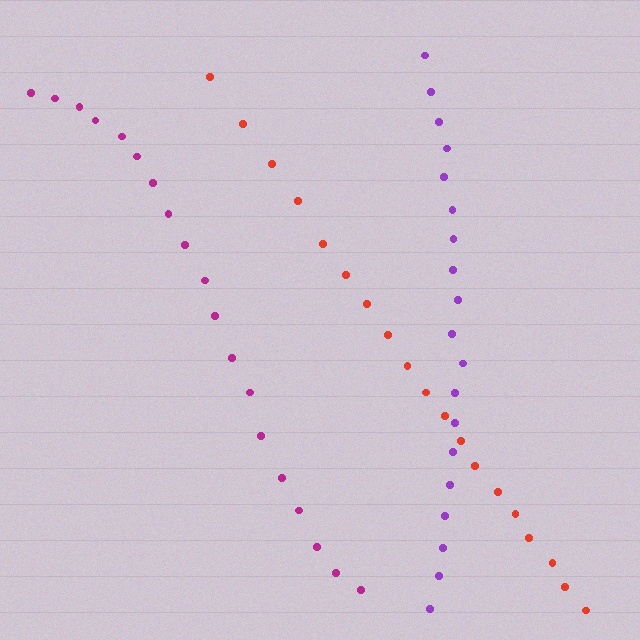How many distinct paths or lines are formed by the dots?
There are 3 distinct paths.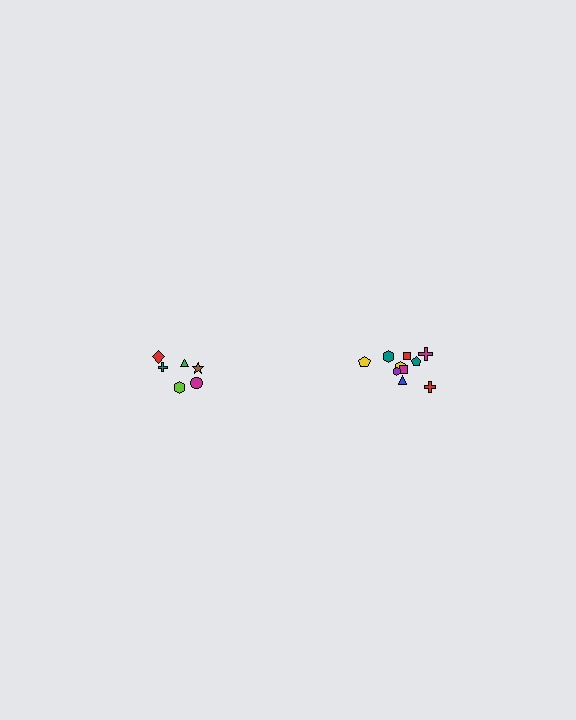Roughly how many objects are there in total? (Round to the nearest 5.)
Roughly 15 objects in total.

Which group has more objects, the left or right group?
The right group.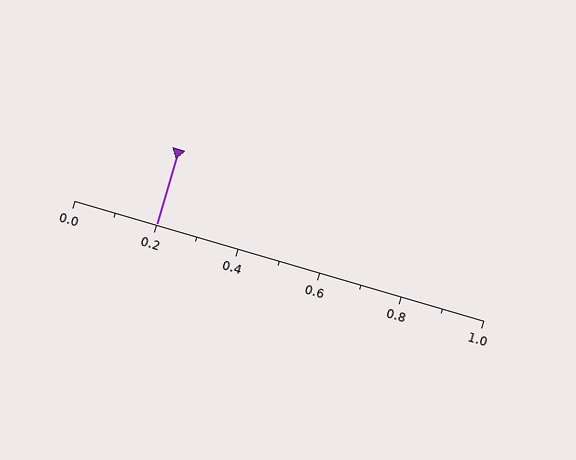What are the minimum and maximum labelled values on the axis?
The axis runs from 0.0 to 1.0.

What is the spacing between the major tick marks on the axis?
The major ticks are spaced 0.2 apart.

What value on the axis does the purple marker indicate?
The marker indicates approximately 0.2.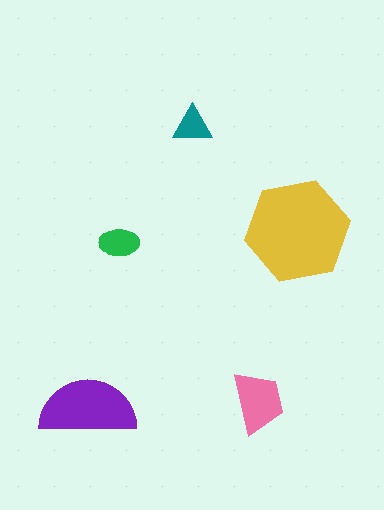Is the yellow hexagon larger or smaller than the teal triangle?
Larger.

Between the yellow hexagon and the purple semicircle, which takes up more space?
The yellow hexagon.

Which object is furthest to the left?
The purple semicircle is leftmost.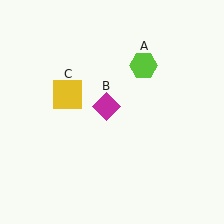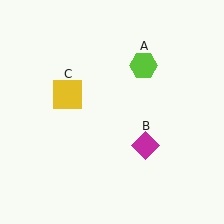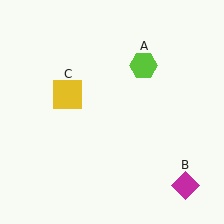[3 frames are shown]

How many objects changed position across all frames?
1 object changed position: magenta diamond (object B).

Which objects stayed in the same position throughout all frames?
Lime hexagon (object A) and yellow square (object C) remained stationary.